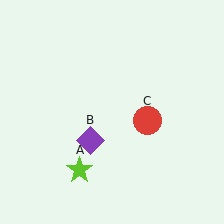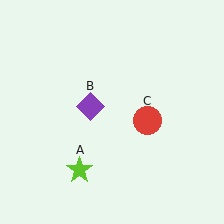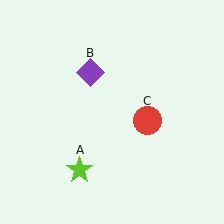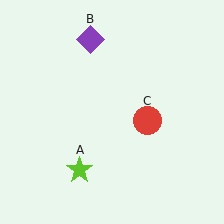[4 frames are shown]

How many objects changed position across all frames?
1 object changed position: purple diamond (object B).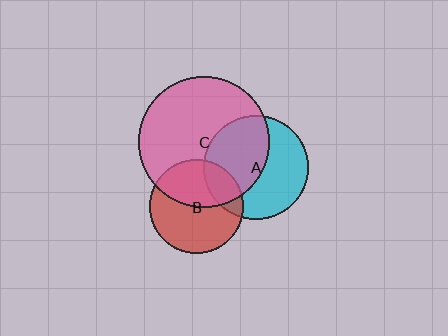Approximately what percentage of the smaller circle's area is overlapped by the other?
Approximately 45%.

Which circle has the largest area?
Circle C (pink).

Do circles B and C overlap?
Yes.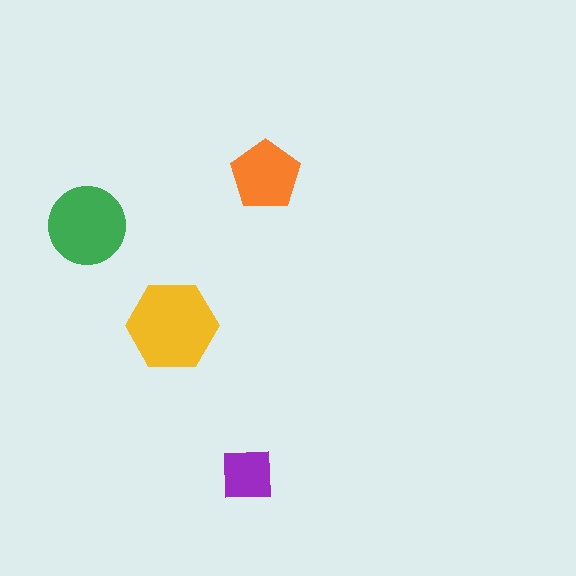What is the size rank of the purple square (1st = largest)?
4th.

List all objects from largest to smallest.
The yellow hexagon, the green circle, the orange pentagon, the purple square.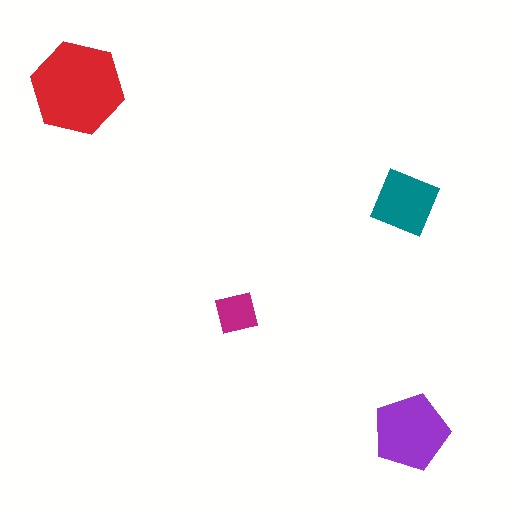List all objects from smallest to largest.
The magenta square, the teal diamond, the purple pentagon, the red hexagon.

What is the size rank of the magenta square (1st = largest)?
4th.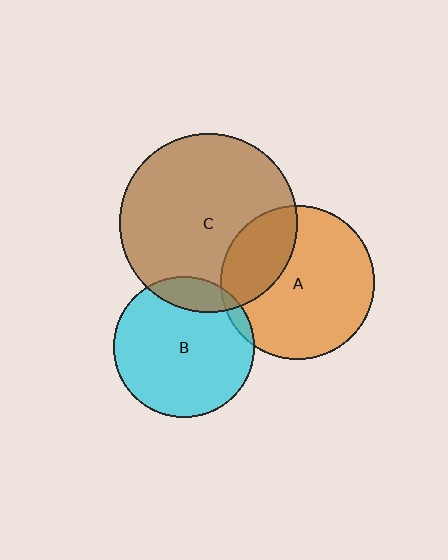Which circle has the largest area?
Circle C (brown).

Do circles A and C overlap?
Yes.